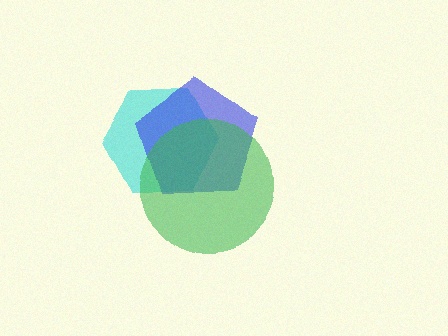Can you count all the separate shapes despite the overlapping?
Yes, there are 3 separate shapes.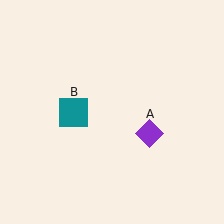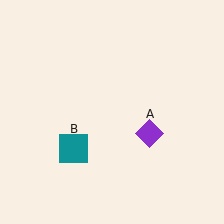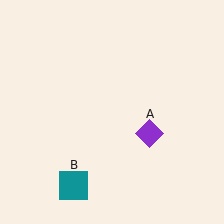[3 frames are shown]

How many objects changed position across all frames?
1 object changed position: teal square (object B).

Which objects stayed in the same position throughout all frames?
Purple diamond (object A) remained stationary.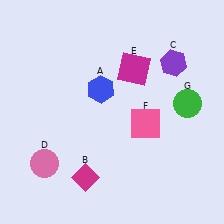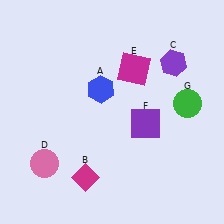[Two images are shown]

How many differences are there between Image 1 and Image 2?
There is 1 difference between the two images.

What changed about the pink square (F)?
In Image 1, F is pink. In Image 2, it changed to purple.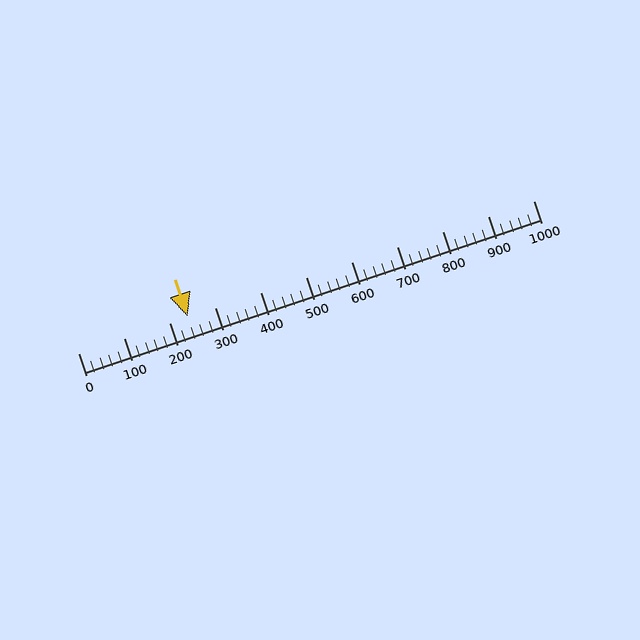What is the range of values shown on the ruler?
The ruler shows values from 0 to 1000.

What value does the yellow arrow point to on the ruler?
The yellow arrow points to approximately 240.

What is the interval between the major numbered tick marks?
The major tick marks are spaced 100 units apart.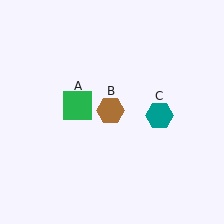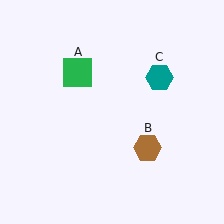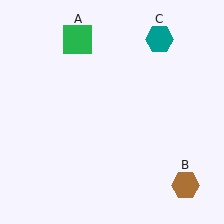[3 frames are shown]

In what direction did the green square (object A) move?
The green square (object A) moved up.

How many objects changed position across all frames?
3 objects changed position: green square (object A), brown hexagon (object B), teal hexagon (object C).